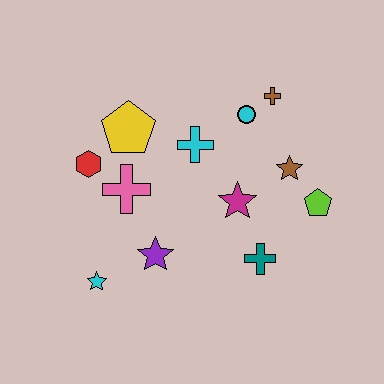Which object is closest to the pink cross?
The red hexagon is closest to the pink cross.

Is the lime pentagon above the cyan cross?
No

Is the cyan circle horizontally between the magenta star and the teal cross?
Yes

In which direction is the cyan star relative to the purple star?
The cyan star is to the left of the purple star.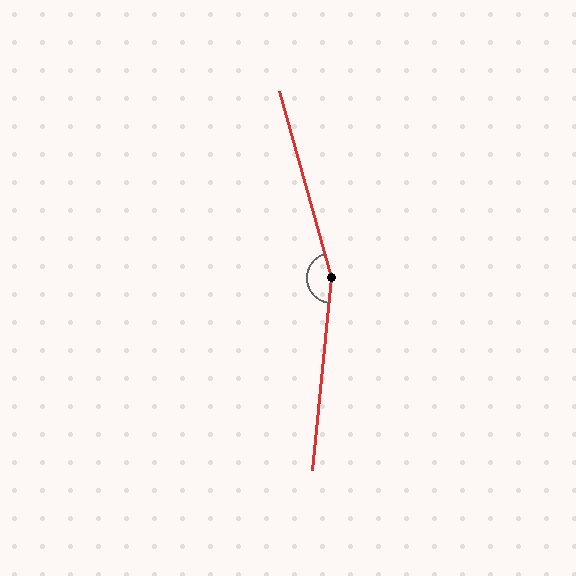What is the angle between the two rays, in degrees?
Approximately 159 degrees.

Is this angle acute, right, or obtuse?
It is obtuse.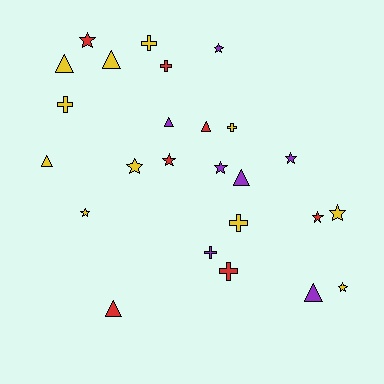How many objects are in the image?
There are 25 objects.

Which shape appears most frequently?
Star, with 10 objects.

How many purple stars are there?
There are 3 purple stars.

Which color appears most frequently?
Yellow, with 11 objects.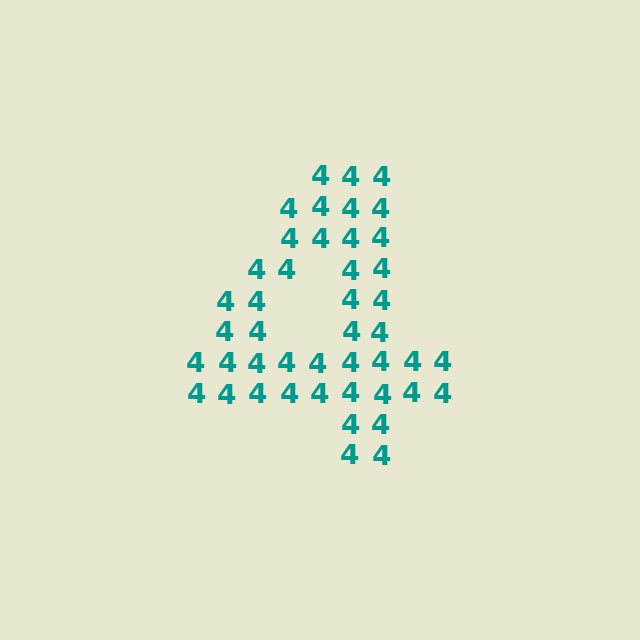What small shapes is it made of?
It is made of small digit 4's.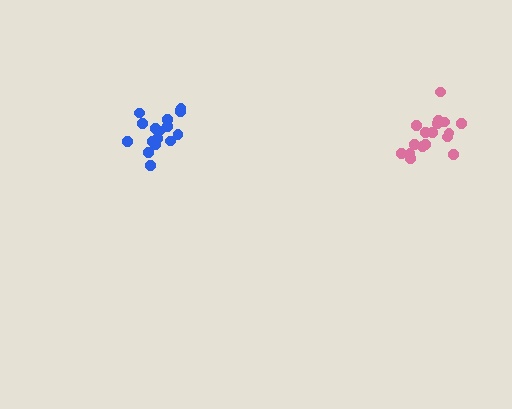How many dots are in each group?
Group 1: 17 dots, Group 2: 17 dots (34 total).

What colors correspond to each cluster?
The clusters are colored: blue, pink.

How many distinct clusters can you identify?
There are 2 distinct clusters.